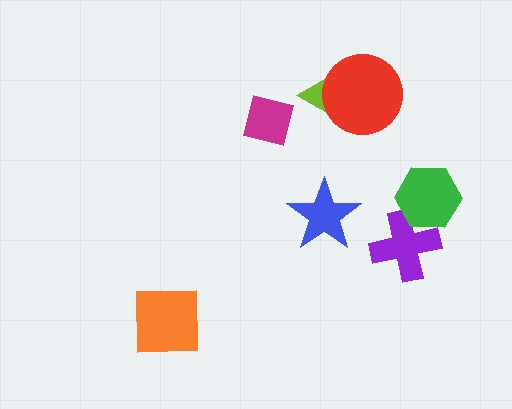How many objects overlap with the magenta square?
0 objects overlap with the magenta square.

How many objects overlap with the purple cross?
1 object overlaps with the purple cross.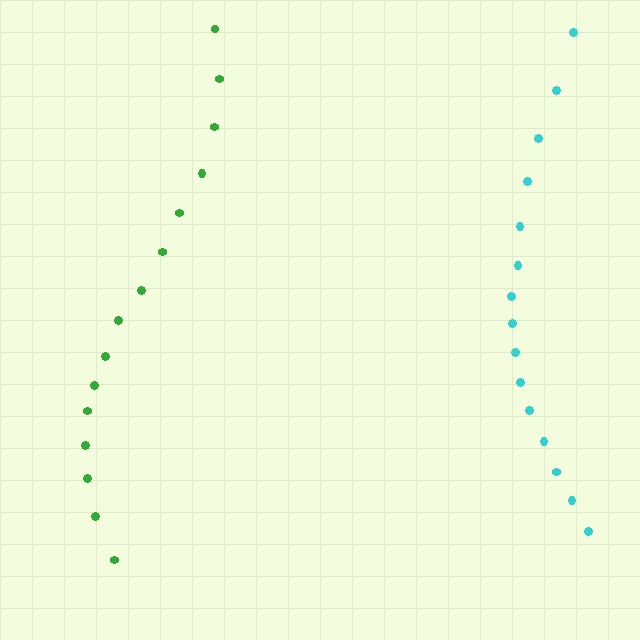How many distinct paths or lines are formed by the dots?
There are 2 distinct paths.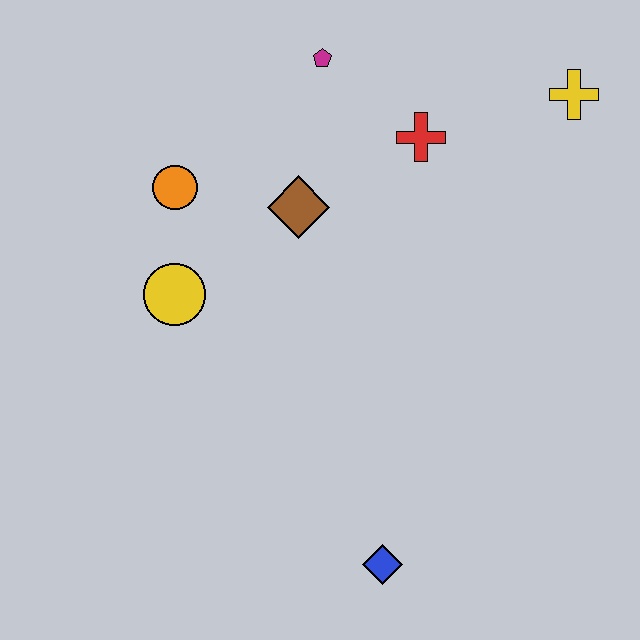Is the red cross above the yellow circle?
Yes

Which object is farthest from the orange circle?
The blue diamond is farthest from the orange circle.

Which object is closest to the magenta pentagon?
The red cross is closest to the magenta pentagon.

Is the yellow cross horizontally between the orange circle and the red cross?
No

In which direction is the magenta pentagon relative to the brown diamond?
The magenta pentagon is above the brown diamond.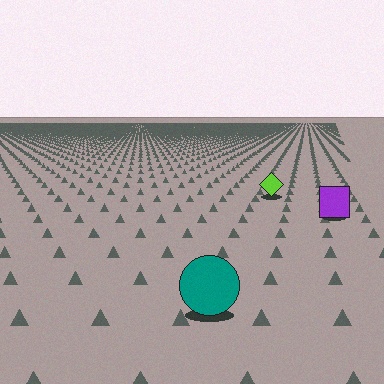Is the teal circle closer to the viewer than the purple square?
Yes. The teal circle is closer — you can tell from the texture gradient: the ground texture is coarser near it.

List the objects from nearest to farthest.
From nearest to farthest: the teal circle, the purple square, the lime diamond.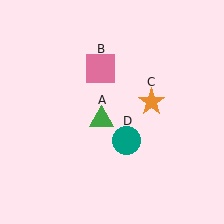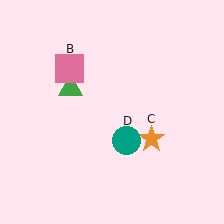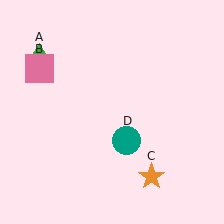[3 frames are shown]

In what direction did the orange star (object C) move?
The orange star (object C) moved down.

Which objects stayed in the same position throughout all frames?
Teal circle (object D) remained stationary.